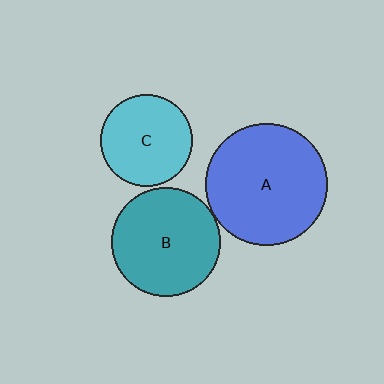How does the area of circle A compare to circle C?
Approximately 1.8 times.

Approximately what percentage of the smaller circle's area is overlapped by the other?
Approximately 5%.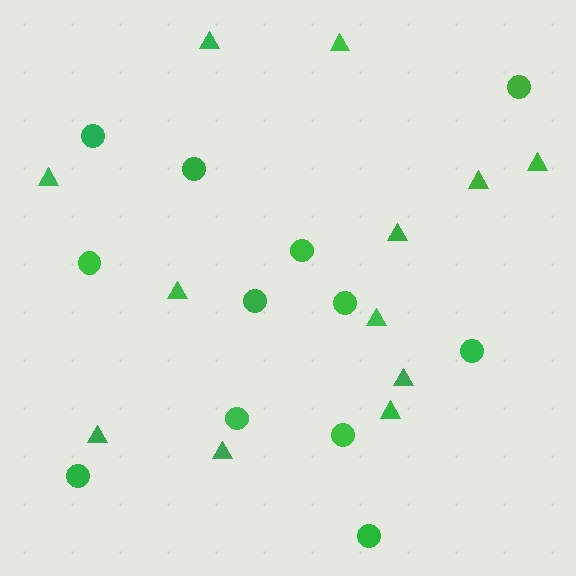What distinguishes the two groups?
There are 2 groups: one group of triangles (12) and one group of circles (12).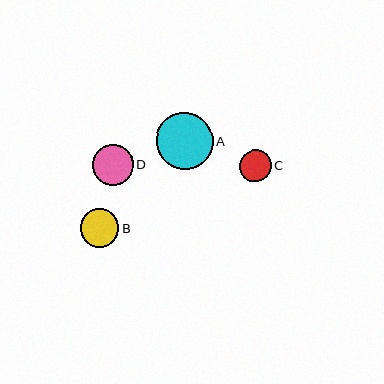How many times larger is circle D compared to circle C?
Circle D is approximately 1.3 times the size of circle C.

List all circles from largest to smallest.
From largest to smallest: A, D, B, C.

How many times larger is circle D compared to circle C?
Circle D is approximately 1.3 times the size of circle C.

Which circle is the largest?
Circle A is the largest with a size of approximately 57 pixels.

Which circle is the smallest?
Circle C is the smallest with a size of approximately 32 pixels.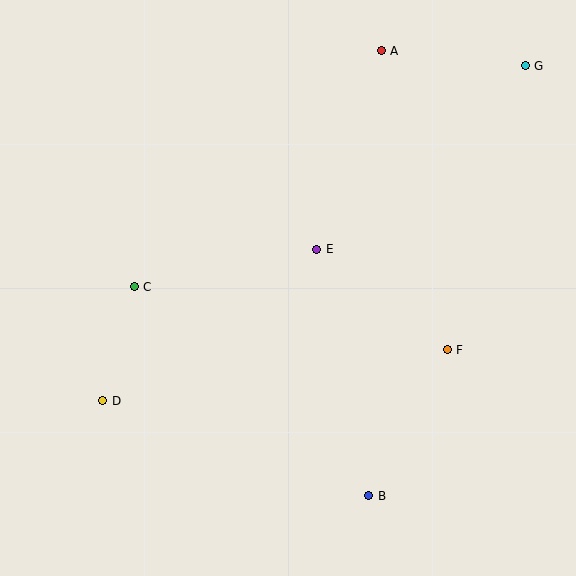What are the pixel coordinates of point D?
Point D is at (103, 401).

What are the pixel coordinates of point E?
Point E is at (317, 249).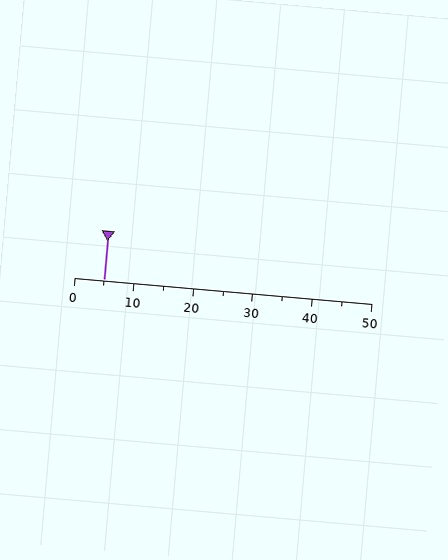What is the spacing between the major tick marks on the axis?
The major ticks are spaced 10 apart.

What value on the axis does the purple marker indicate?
The marker indicates approximately 5.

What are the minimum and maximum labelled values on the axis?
The axis runs from 0 to 50.